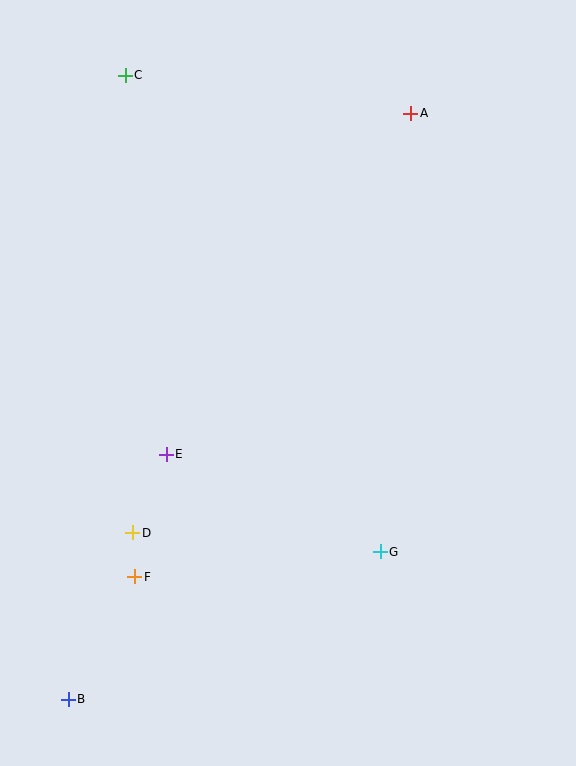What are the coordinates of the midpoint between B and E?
The midpoint between B and E is at (117, 577).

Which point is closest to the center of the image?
Point E at (166, 454) is closest to the center.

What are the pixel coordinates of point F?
Point F is at (135, 577).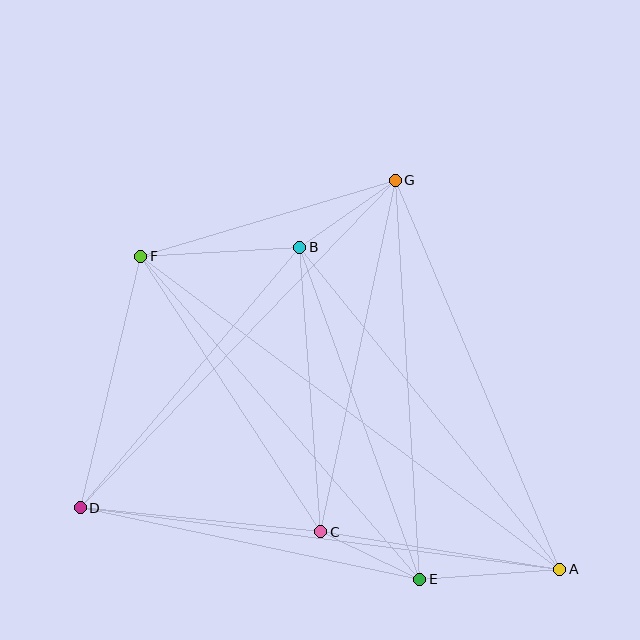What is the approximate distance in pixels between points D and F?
The distance between D and F is approximately 259 pixels.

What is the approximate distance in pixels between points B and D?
The distance between B and D is approximately 341 pixels.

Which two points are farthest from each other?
Points A and F are farthest from each other.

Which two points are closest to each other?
Points C and E are closest to each other.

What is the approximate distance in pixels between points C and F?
The distance between C and F is approximately 329 pixels.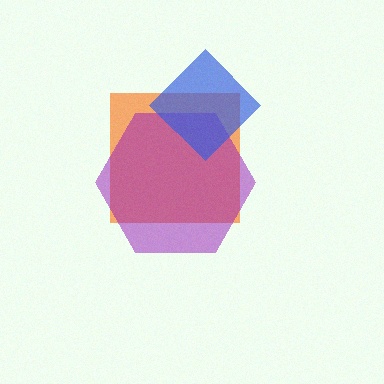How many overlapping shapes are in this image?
There are 3 overlapping shapes in the image.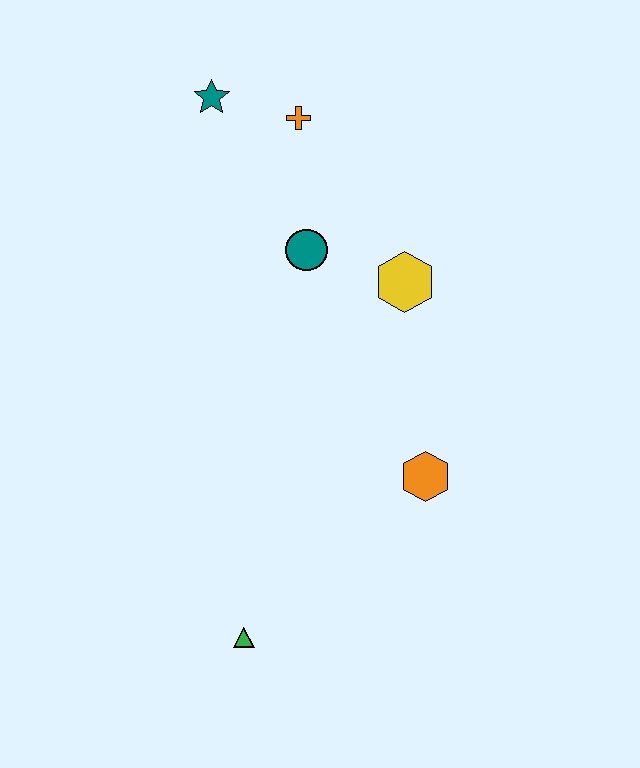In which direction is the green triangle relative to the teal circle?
The green triangle is below the teal circle.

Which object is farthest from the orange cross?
The green triangle is farthest from the orange cross.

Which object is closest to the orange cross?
The teal star is closest to the orange cross.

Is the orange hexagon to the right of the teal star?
Yes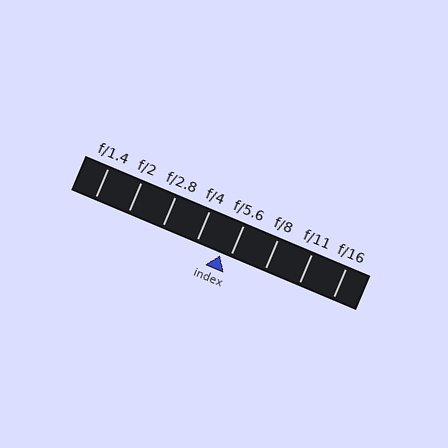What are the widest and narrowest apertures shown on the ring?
The widest aperture shown is f/1.4 and the narrowest is f/16.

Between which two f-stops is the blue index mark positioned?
The index mark is between f/4 and f/5.6.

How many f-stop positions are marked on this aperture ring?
There are 8 f-stop positions marked.